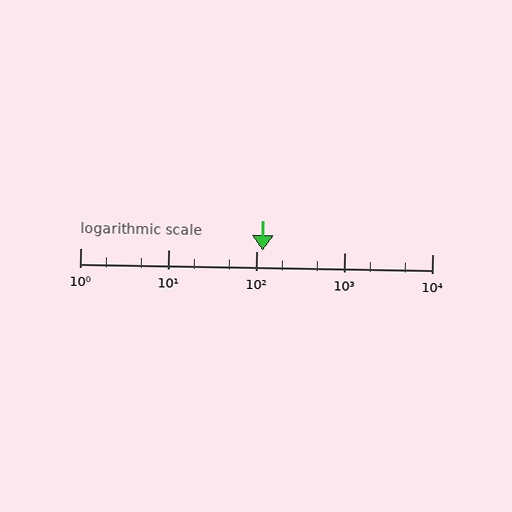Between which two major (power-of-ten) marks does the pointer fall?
The pointer is between 100 and 1000.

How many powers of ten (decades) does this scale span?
The scale spans 4 decades, from 1 to 10000.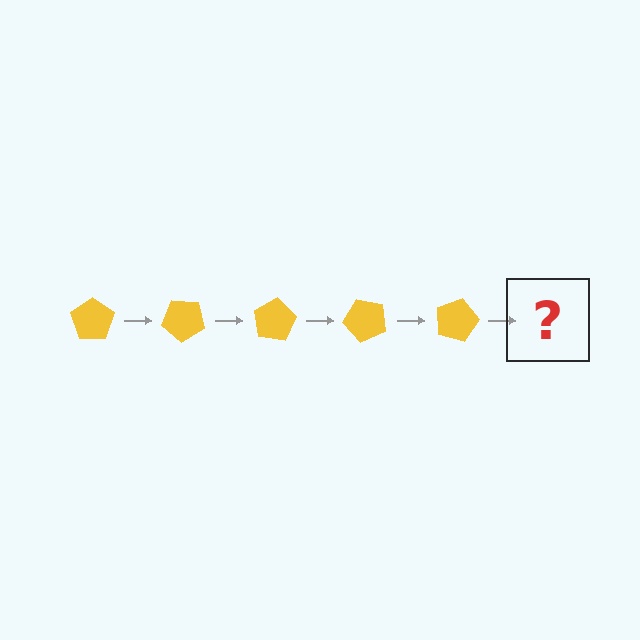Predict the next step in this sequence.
The next step is a yellow pentagon rotated 200 degrees.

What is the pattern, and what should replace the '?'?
The pattern is that the pentagon rotates 40 degrees each step. The '?' should be a yellow pentagon rotated 200 degrees.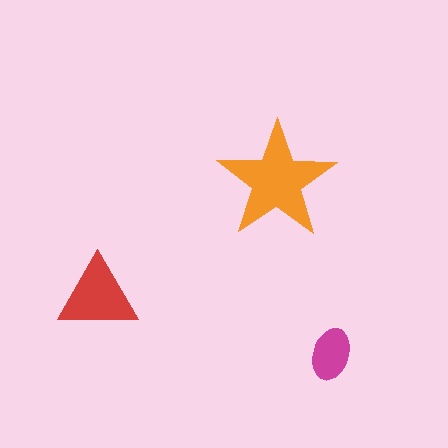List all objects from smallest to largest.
The magenta ellipse, the red triangle, the orange star.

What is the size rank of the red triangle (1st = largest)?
2nd.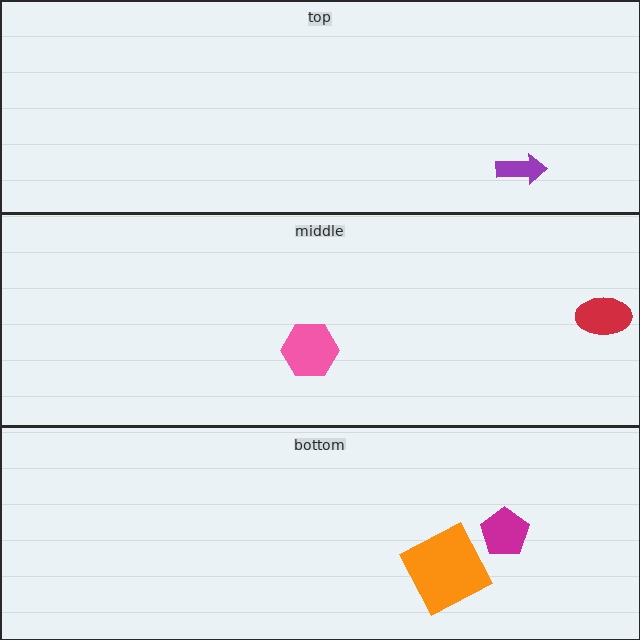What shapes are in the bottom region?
The magenta pentagon, the orange square.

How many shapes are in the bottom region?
2.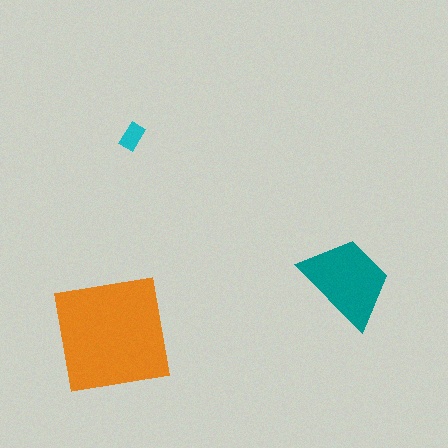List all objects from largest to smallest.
The orange square, the teal trapezoid, the cyan rectangle.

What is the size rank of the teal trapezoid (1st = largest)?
2nd.